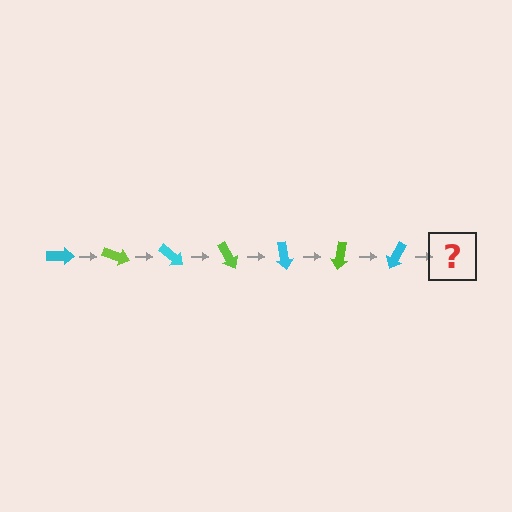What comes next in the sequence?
The next element should be a lime arrow, rotated 140 degrees from the start.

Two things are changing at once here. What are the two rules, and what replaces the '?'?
The two rules are that it rotates 20 degrees each step and the color cycles through cyan and lime. The '?' should be a lime arrow, rotated 140 degrees from the start.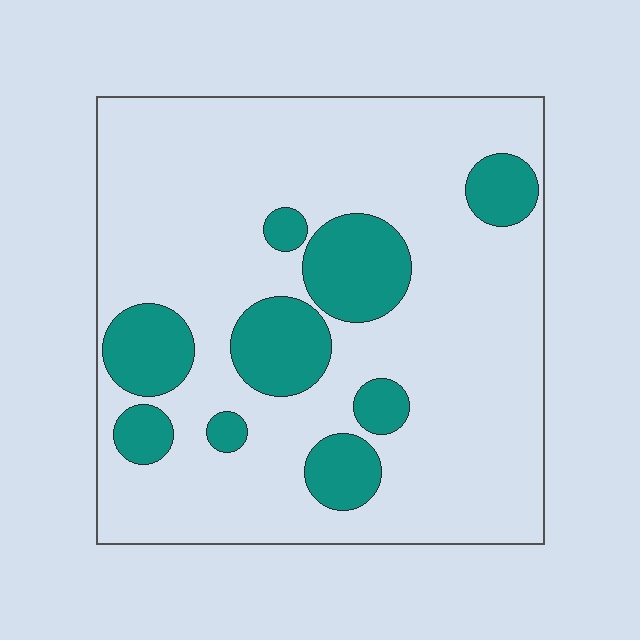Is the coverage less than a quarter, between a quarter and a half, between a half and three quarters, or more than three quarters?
Less than a quarter.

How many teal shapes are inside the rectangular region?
9.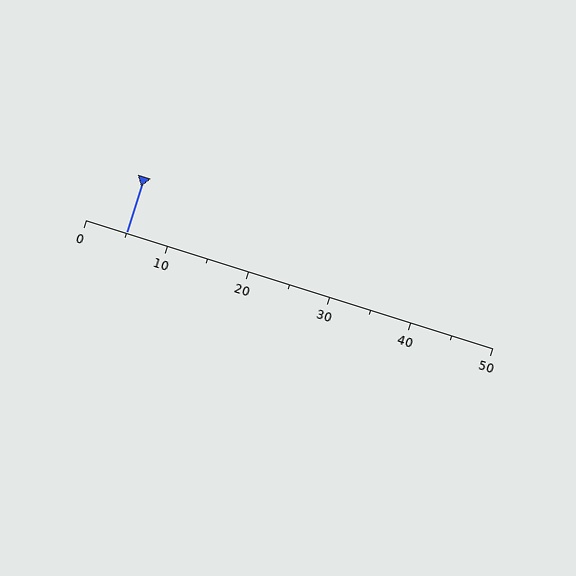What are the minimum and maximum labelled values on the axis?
The axis runs from 0 to 50.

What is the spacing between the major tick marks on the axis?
The major ticks are spaced 10 apart.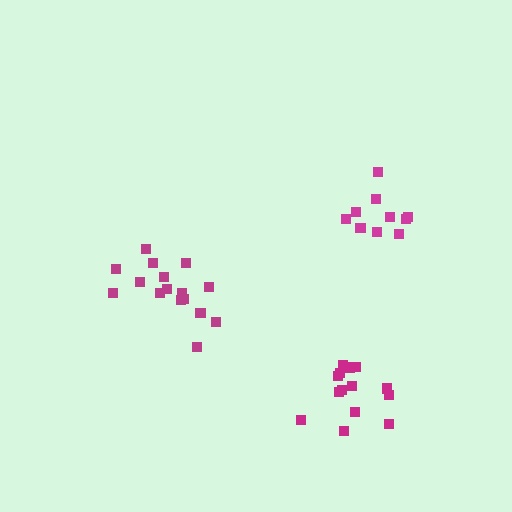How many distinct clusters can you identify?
There are 3 distinct clusters.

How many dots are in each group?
Group 1: 10 dots, Group 2: 14 dots, Group 3: 16 dots (40 total).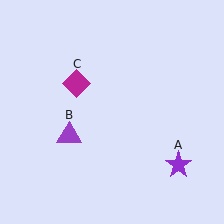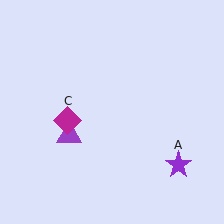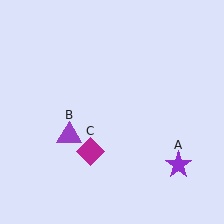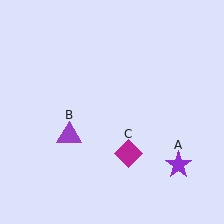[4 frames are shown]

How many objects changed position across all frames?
1 object changed position: magenta diamond (object C).